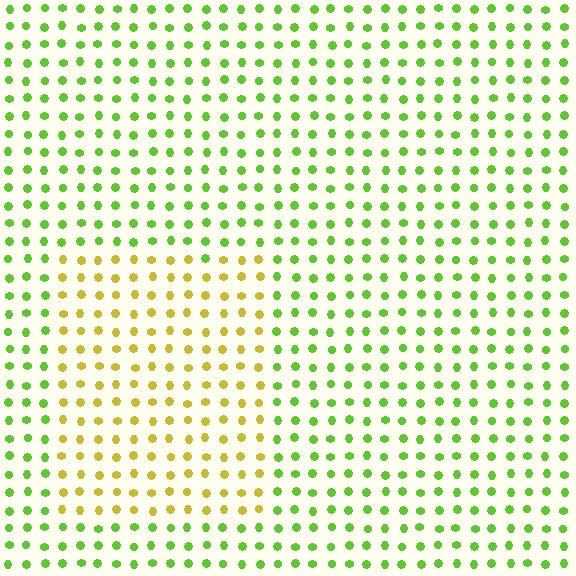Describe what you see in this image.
The image is filled with small lime elements in a uniform arrangement. A rectangle-shaped region is visible where the elements are tinted to a slightly different hue, forming a subtle color boundary.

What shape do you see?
I see a rectangle.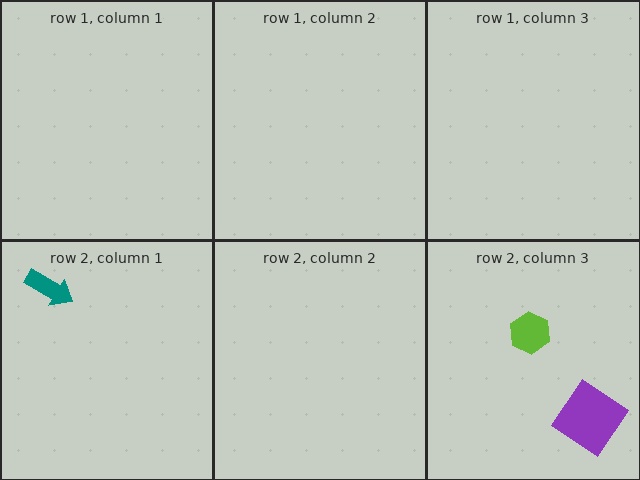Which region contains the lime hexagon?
The row 2, column 3 region.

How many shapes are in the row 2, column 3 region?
2.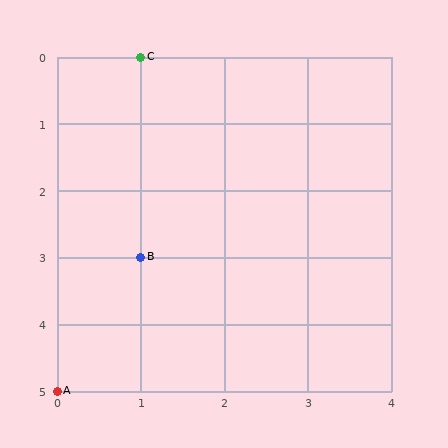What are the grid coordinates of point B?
Point B is at grid coordinates (1, 3).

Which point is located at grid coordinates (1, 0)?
Point C is at (1, 0).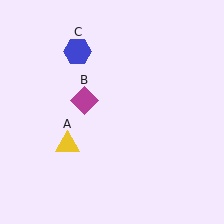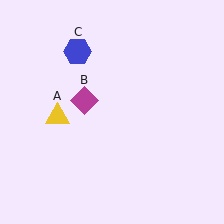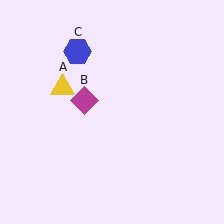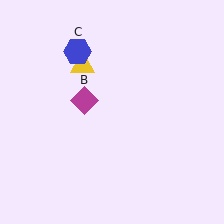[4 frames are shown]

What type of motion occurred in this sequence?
The yellow triangle (object A) rotated clockwise around the center of the scene.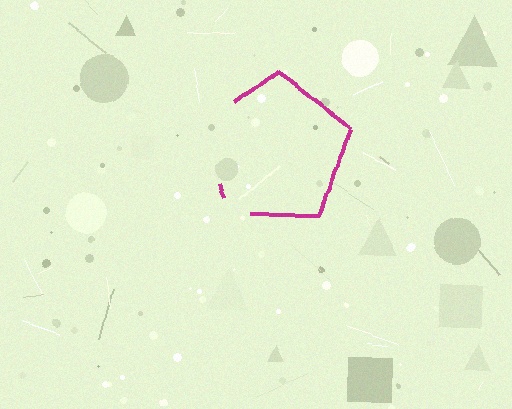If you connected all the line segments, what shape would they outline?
They would outline a pentagon.